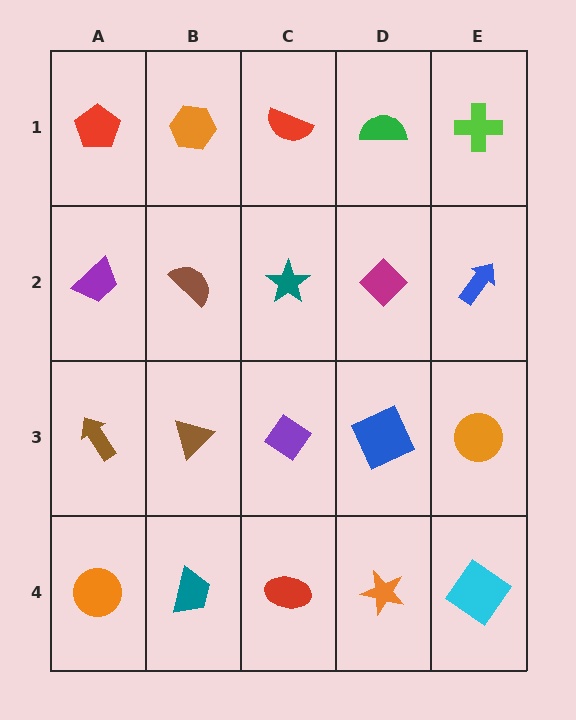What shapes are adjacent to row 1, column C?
A teal star (row 2, column C), an orange hexagon (row 1, column B), a green semicircle (row 1, column D).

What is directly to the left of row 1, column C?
An orange hexagon.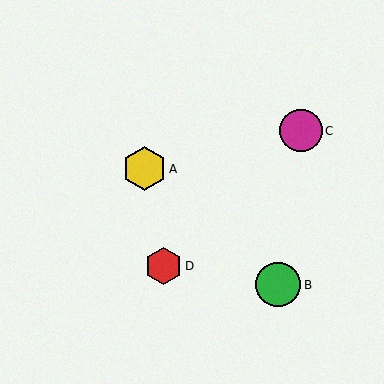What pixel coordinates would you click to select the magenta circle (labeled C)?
Click at (301, 131) to select the magenta circle C.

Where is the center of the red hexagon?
The center of the red hexagon is at (164, 266).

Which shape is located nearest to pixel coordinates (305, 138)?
The magenta circle (labeled C) at (301, 131) is nearest to that location.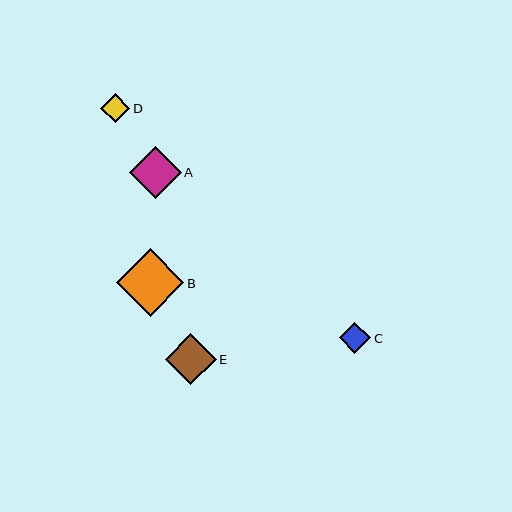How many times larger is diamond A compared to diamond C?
Diamond A is approximately 1.7 times the size of diamond C.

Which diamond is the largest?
Diamond B is the largest with a size of approximately 67 pixels.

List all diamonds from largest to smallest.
From largest to smallest: B, A, E, C, D.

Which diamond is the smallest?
Diamond D is the smallest with a size of approximately 29 pixels.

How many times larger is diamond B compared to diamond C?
Diamond B is approximately 2.1 times the size of diamond C.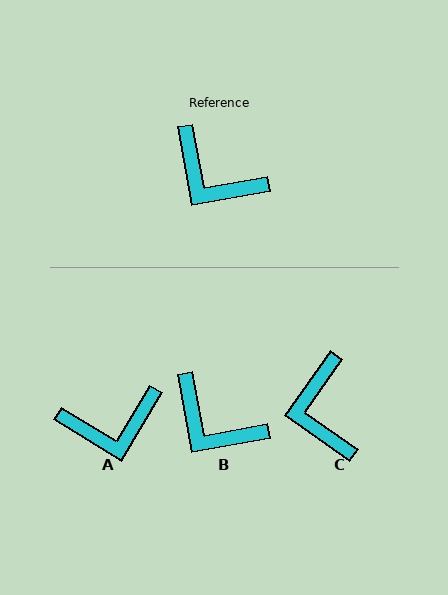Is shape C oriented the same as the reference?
No, it is off by about 45 degrees.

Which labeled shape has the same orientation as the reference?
B.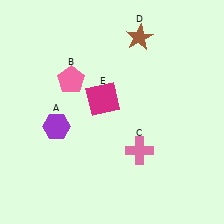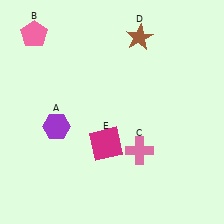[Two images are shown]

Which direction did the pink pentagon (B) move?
The pink pentagon (B) moved up.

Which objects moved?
The objects that moved are: the pink pentagon (B), the magenta square (E).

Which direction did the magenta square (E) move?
The magenta square (E) moved down.